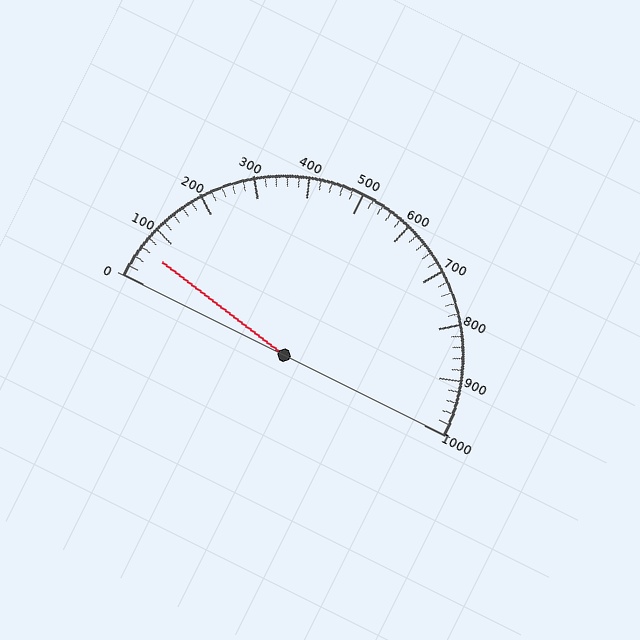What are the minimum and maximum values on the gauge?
The gauge ranges from 0 to 1000.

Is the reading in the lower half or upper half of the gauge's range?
The reading is in the lower half of the range (0 to 1000).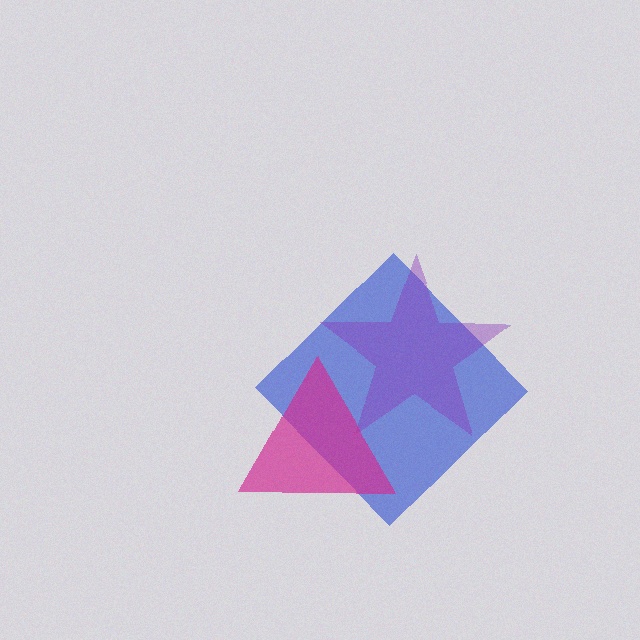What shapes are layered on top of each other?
The layered shapes are: a blue diamond, a purple star, a magenta triangle.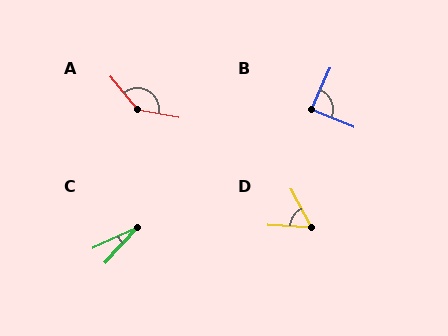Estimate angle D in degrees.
Approximately 59 degrees.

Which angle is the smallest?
C, at approximately 23 degrees.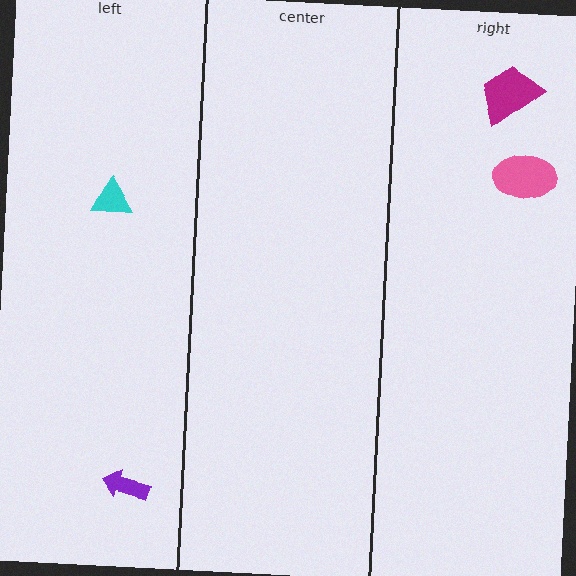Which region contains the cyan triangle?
The left region.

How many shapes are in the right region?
2.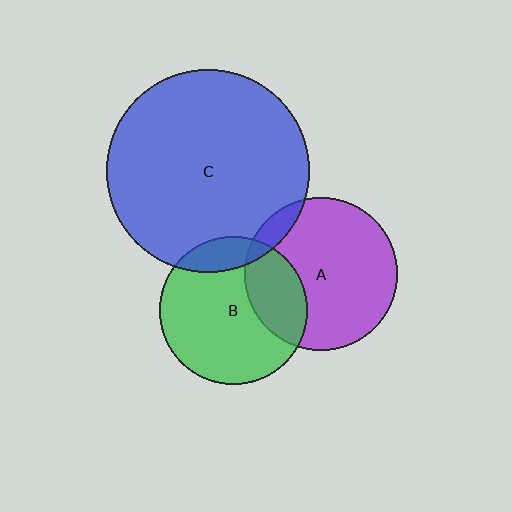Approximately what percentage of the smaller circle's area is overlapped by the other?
Approximately 25%.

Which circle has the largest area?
Circle C (blue).